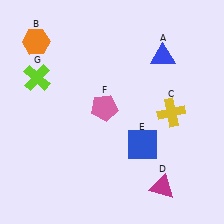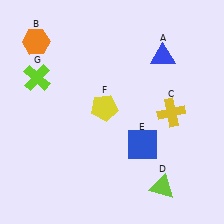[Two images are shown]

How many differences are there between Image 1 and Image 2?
There are 2 differences between the two images.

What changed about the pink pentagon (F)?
In Image 1, F is pink. In Image 2, it changed to yellow.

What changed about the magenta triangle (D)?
In Image 1, D is magenta. In Image 2, it changed to lime.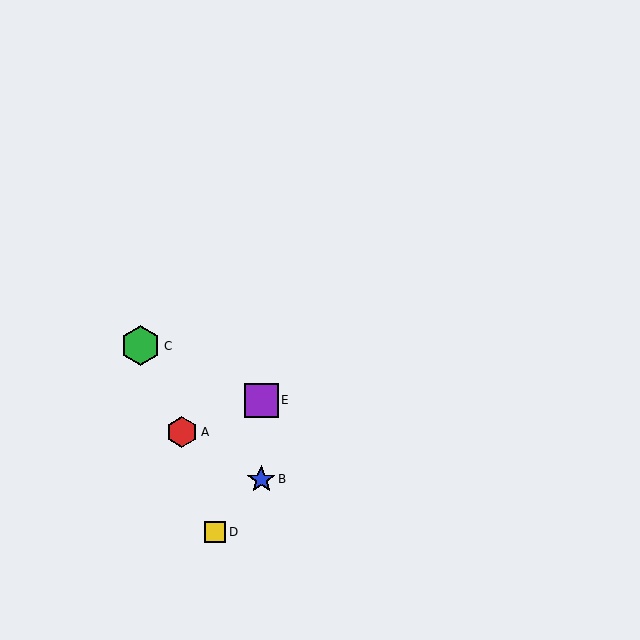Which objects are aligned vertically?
Objects B, E are aligned vertically.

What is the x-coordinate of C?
Object C is at x≈141.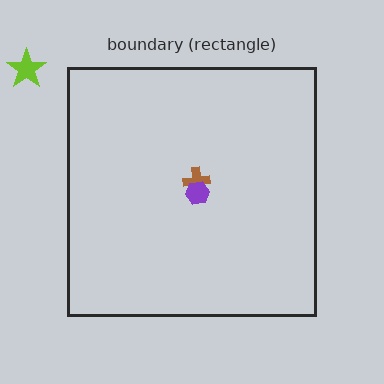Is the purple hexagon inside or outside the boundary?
Inside.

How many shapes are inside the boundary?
2 inside, 1 outside.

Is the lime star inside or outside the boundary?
Outside.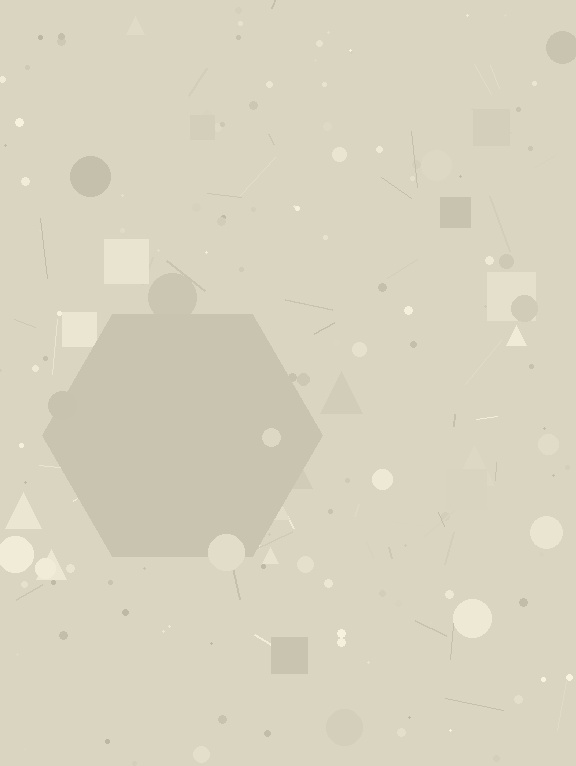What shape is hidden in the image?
A hexagon is hidden in the image.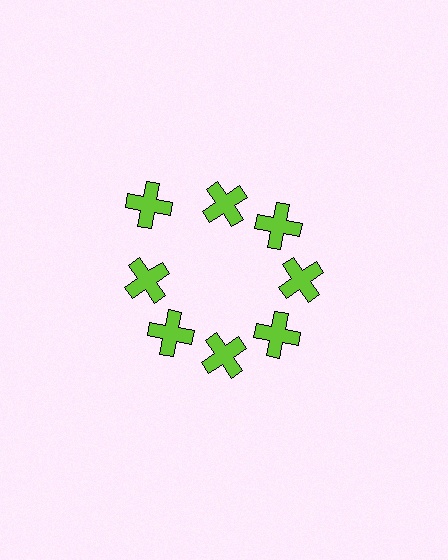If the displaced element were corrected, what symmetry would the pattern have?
It would have 8-fold rotational symmetry — the pattern would map onto itself every 45 degrees.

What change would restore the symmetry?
The symmetry would be restored by moving it inward, back onto the ring so that all 8 crosses sit at equal angles and equal distance from the center.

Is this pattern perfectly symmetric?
No. The 8 lime crosses are arranged in a ring, but one element near the 10 o'clock position is pushed outward from the center, breaking the 8-fold rotational symmetry.